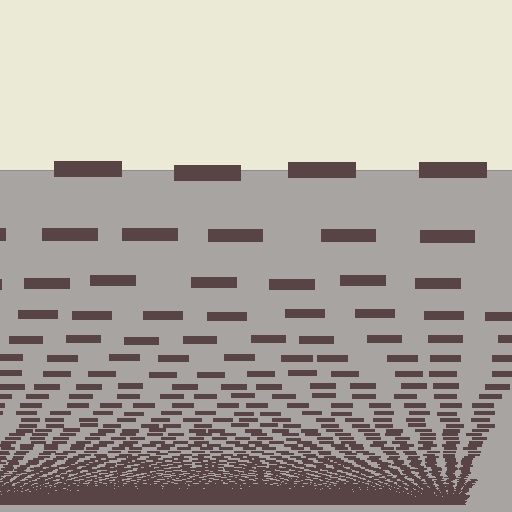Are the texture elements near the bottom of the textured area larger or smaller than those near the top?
Smaller. The gradient is inverted — elements near the bottom are smaller and denser.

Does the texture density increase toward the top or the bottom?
Density increases toward the bottom.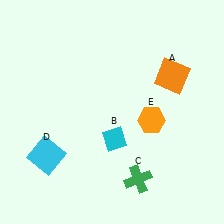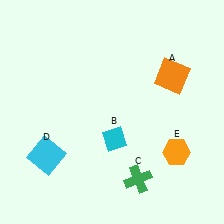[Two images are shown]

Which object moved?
The orange hexagon (E) moved down.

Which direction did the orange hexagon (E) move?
The orange hexagon (E) moved down.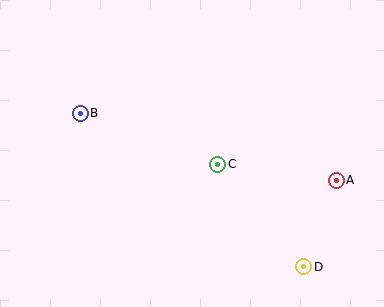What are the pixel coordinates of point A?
Point A is at (336, 180).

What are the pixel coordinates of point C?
Point C is at (218, 164).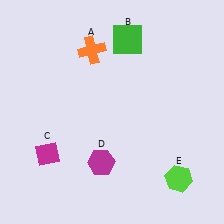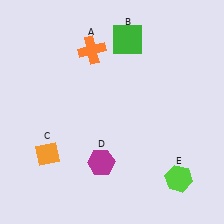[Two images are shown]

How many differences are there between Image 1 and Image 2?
There is 1 difference between the two images.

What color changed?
The diamond (C) changed from magenta in Image 1 to orange in Image 2.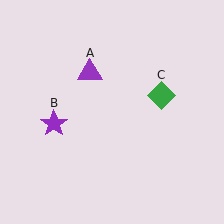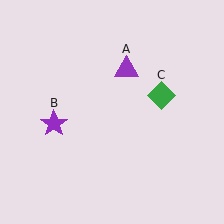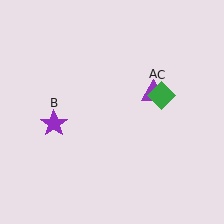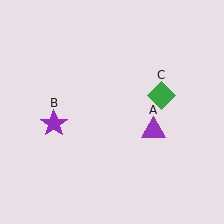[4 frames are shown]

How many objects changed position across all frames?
1 object changed position: purple triangle (object A).